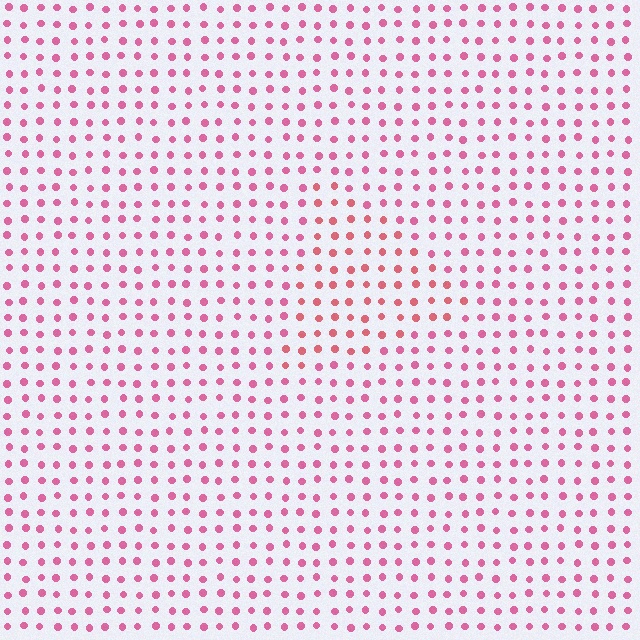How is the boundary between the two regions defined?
The boundary is defined purely by a slight shift in hue (about 21 degrees). Spacing, size, and orientation are identical on both sides.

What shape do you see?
I see a triangle.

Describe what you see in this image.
The image is filled with small pink elements in a uniform arrangement. A triangle-shaped region is visible where the elements are tinted to a slightly different hue, forming a subtle color boundary.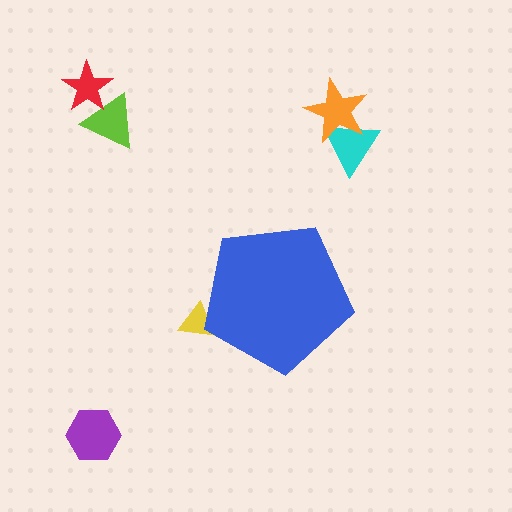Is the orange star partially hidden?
No, the orange star is fully visible.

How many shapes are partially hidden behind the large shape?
1 shape is partially hidden.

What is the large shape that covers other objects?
A blue pentagon.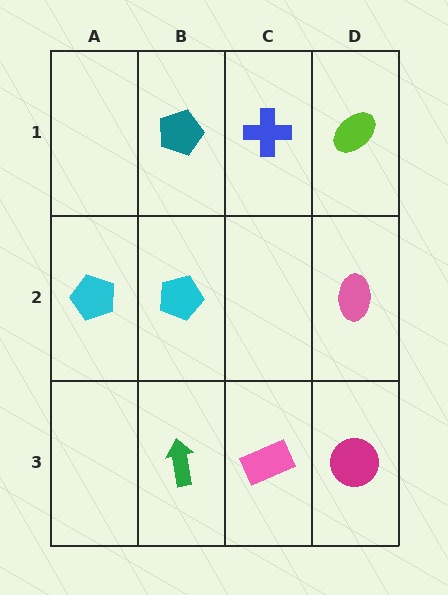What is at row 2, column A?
A cyan pentagon.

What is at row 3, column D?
A magenta circle.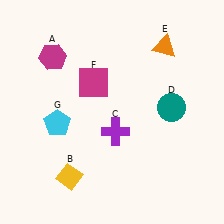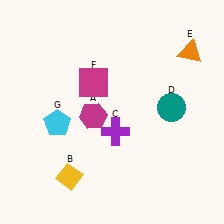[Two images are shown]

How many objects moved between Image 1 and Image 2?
2 objects moved between the two images.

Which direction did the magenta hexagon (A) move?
The magenta hexagon (A) moved down.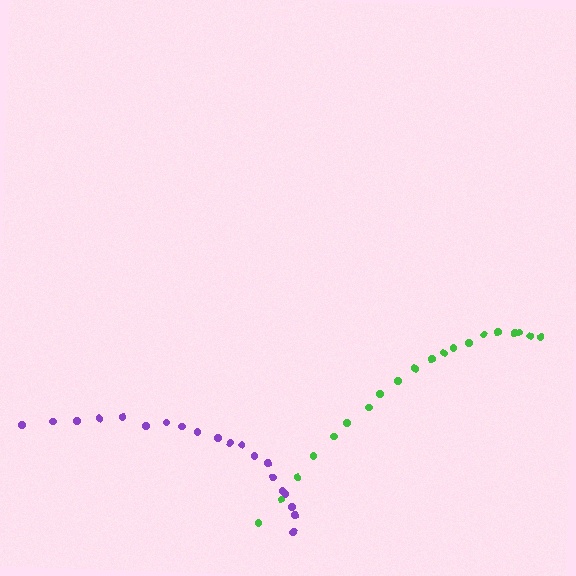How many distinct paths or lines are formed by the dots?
There are 2 distinct paths.